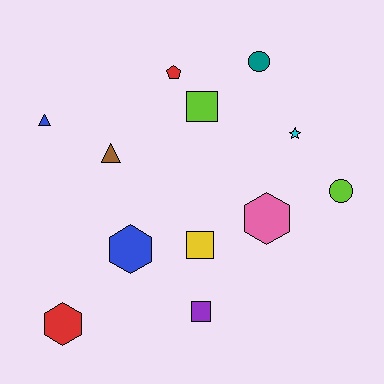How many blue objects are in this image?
There are 2 blue objects.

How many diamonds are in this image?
There are no diamonds.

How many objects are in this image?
There are 12 objects.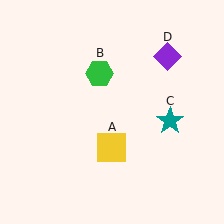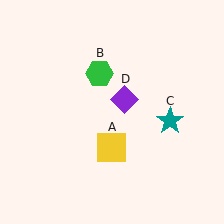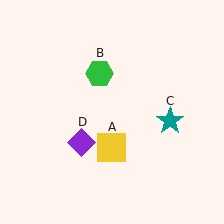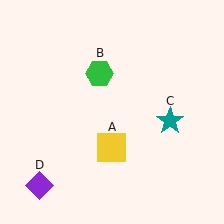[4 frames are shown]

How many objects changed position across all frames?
1 object changed position: purple diamond (object D).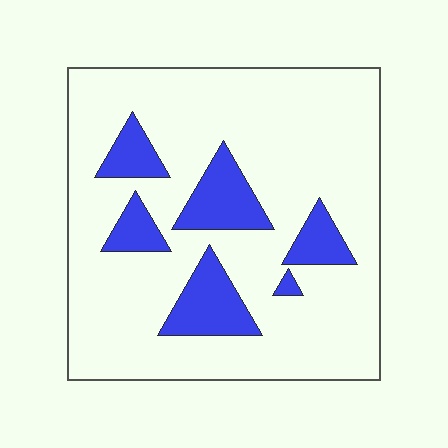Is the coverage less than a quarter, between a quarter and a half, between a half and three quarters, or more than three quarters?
Less than a quarter.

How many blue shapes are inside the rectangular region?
6.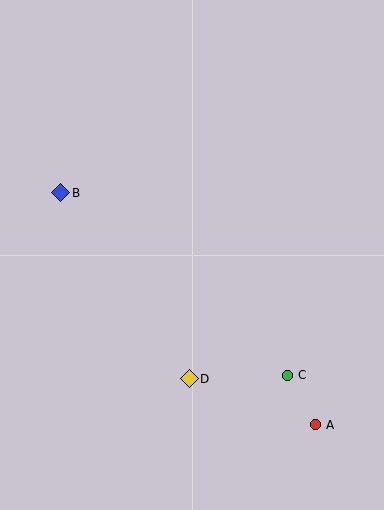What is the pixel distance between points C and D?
The distance between C and D is 98 pixels.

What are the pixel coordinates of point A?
Point A is at (315, 425).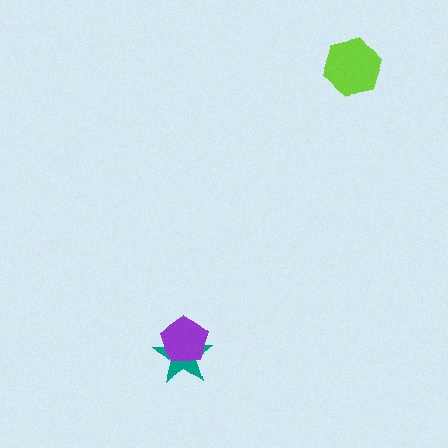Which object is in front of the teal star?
The purple pentagon is in front of the teal star.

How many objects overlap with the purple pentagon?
1 object overlaps with the purple pentagon.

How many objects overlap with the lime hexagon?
0 objects overlap with the lime hexagon.